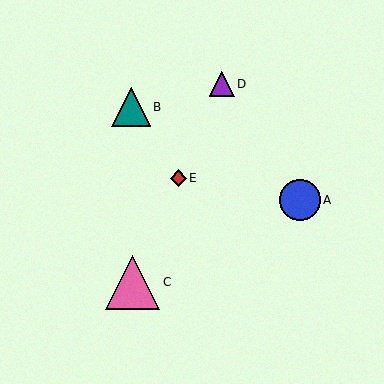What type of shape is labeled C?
Shape C is a pink triangle.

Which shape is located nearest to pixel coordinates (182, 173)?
The red diamond (labeled E) at (178, 178) is nearest to that location.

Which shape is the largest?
The pink triangle (labeled C) is the largest.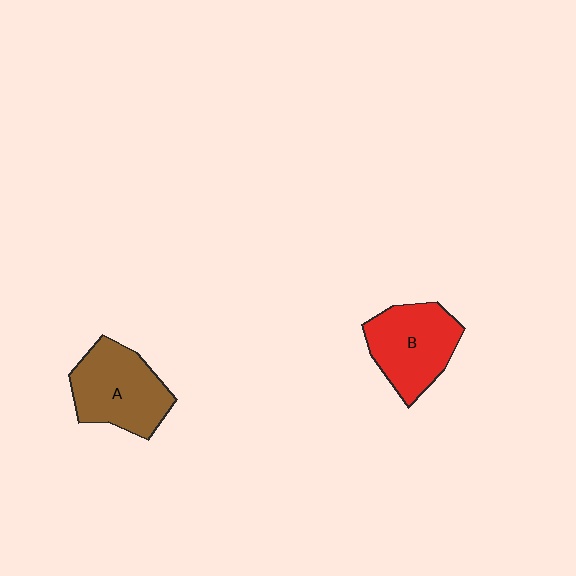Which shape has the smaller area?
Shape B (red).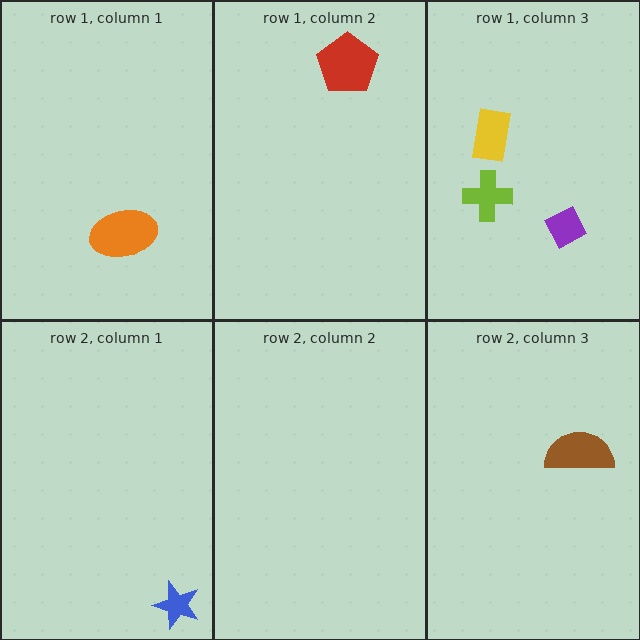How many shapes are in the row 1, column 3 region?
3.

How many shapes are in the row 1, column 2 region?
1.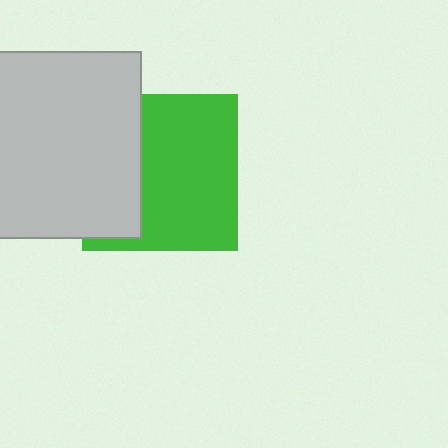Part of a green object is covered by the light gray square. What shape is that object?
It is a square.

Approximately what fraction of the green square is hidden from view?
Roughly 36% of the green square is hidden behind the light gray square.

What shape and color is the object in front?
The object in front is a light gray square.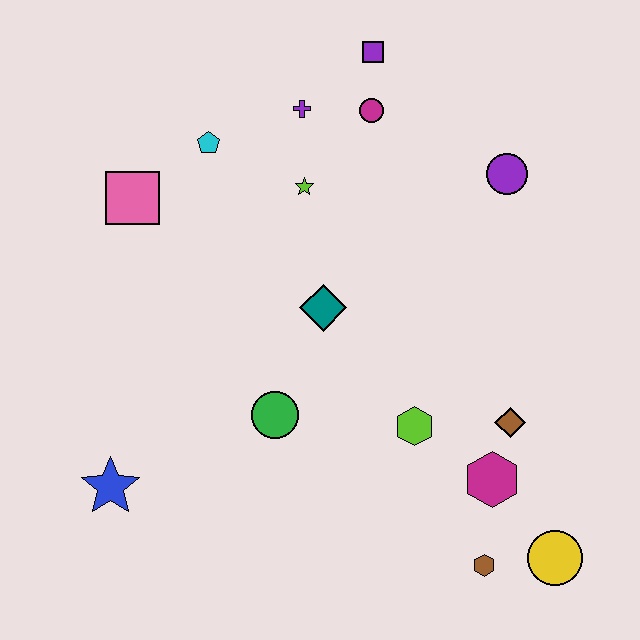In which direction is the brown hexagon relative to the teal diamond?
The brown hexagon is below the teal diamond.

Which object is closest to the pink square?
The cyan pentagon is closest to the pink square.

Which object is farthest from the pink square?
The yellow circle is farthest from the pink square.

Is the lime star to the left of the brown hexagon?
Yes